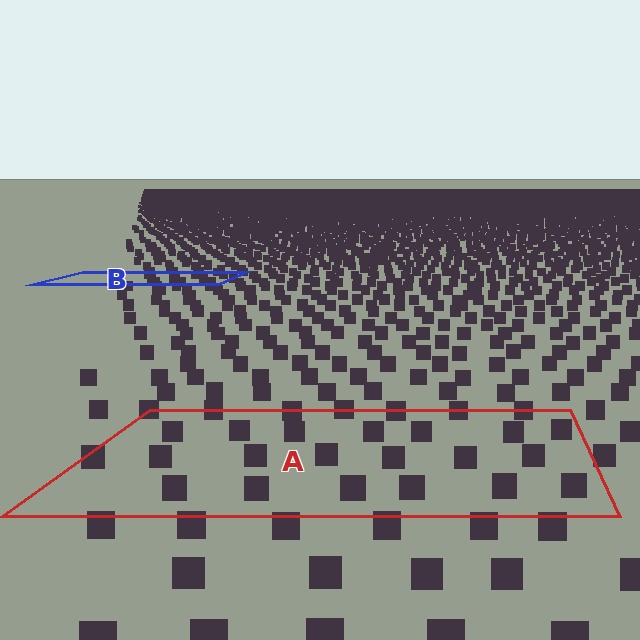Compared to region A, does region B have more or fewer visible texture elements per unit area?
Region B has more texture elements per unit area — they are packed more densely because it is farther away.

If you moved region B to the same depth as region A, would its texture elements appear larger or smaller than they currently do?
They would appear larger. At a closer depth, the same texture elements are projected at a bigger on-screen size.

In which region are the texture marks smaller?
The texture marks are smaller in region B, because it is farther away.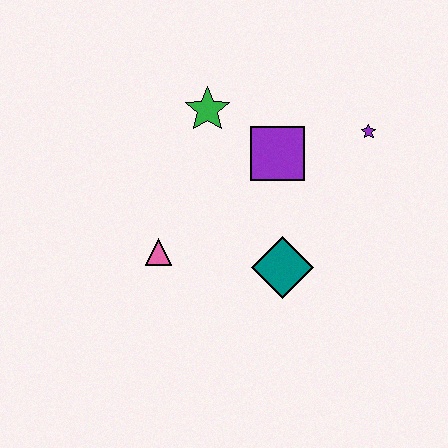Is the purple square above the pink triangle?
Yes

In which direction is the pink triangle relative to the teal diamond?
The pink triangle is to the left of the teal diamond.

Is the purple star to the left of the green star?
No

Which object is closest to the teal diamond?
The purple square is closest to the teal diamond.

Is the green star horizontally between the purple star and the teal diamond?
No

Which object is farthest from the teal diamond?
The green star is farthest from the teal diamond.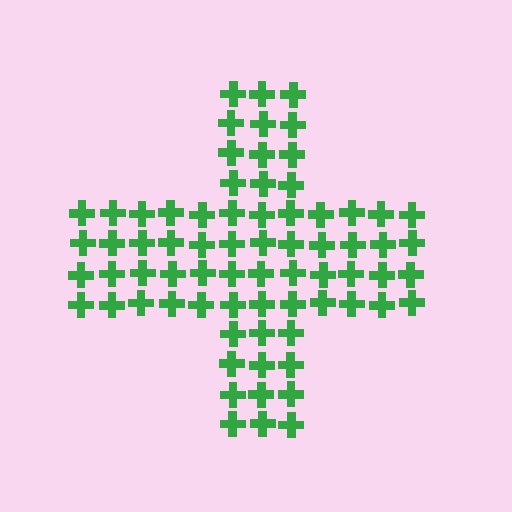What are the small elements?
The small elements are crosses.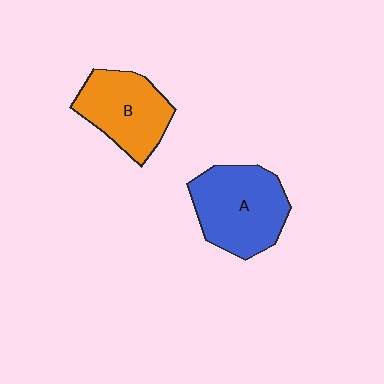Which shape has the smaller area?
Shape B (orange).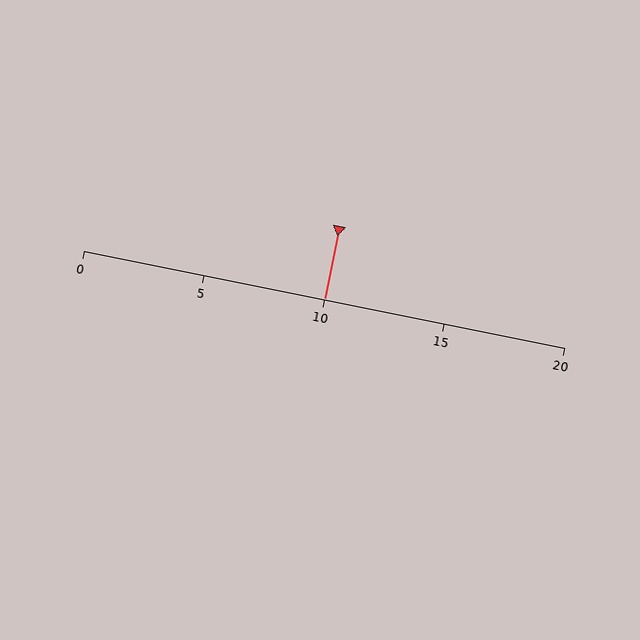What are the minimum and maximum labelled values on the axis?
The axis runs from 0 to 20.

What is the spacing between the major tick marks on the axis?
The major ticks are spaced 5 apart.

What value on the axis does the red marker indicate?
The marker indicates approximately 10.